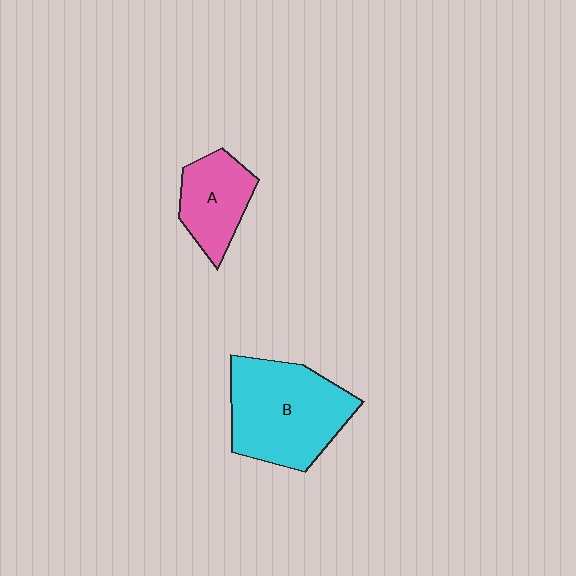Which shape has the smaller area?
Shape A (pink).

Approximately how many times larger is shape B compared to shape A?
Approximately 1.8 times.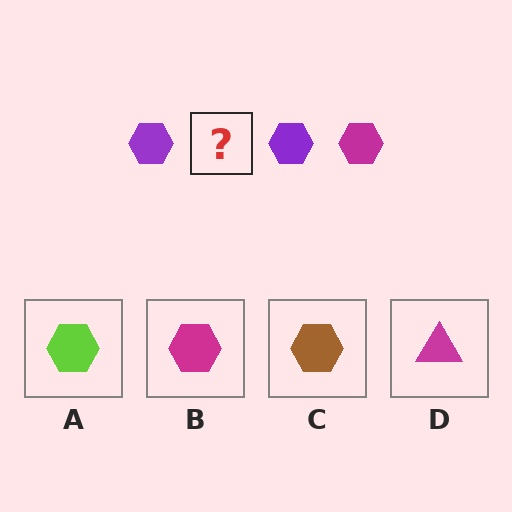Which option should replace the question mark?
Option B.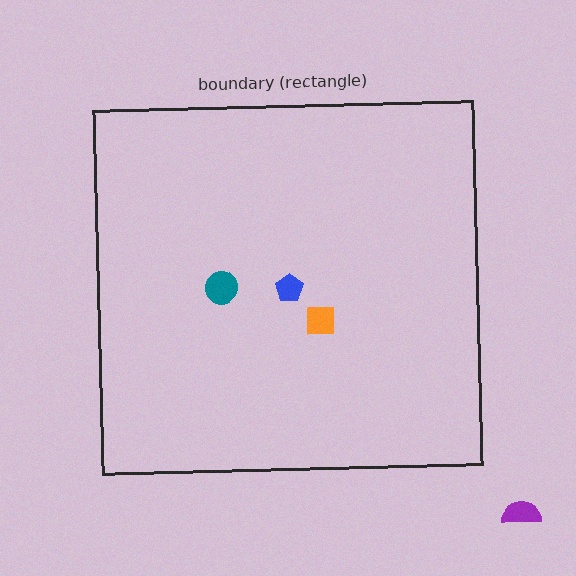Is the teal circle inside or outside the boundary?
Inside.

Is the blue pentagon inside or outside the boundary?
Inside.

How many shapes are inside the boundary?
3 inside, 1 outside.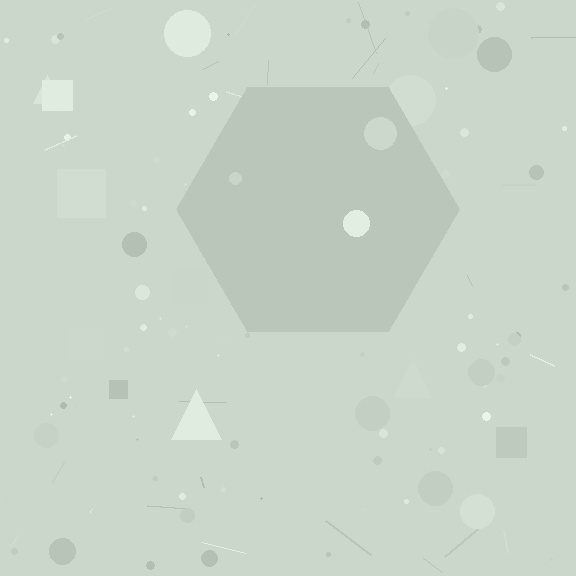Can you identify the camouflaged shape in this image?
The camouflaged shape is a hexagon.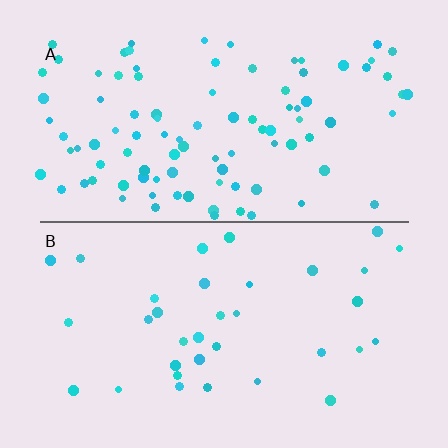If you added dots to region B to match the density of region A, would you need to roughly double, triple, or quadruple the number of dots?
Approximately triple.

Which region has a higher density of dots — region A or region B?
A (the top).